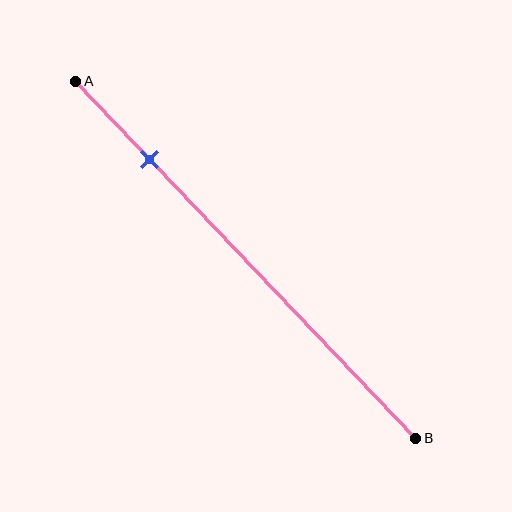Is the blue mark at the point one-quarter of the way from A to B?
No, the mark is at about 20% from A, not at the 25% one-quarter point.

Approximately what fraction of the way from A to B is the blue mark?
The blue mark is approximately 20% of the way from A to B.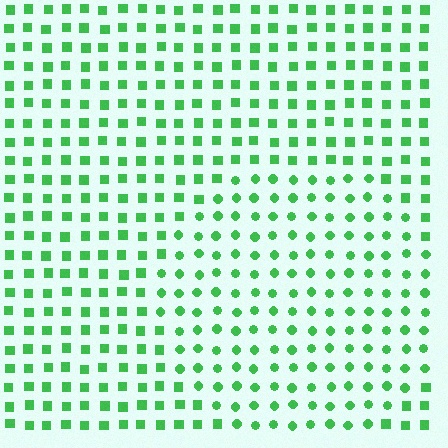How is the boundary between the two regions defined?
The boundary is defined by a change in element shape: circles inside vs. squares outside. All elements share the same color and spacing.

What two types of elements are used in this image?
The image uses circles inside the circle region and squares outside it.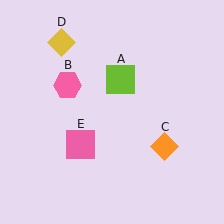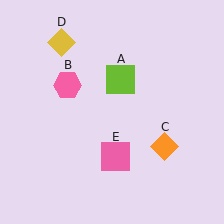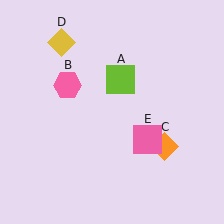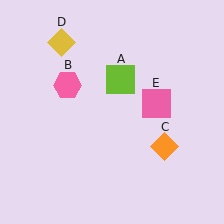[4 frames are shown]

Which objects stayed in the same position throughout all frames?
Lime square (object A) and pink hexagon (object B) and orange diamond (object C) and yellow diamond (object D) remained stationary.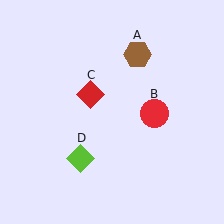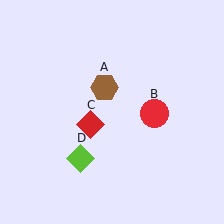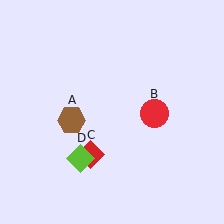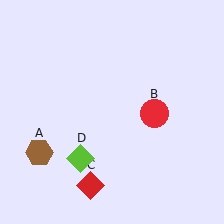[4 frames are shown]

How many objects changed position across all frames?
2 objects changed position: brown hexagon (object A), red diamond (object C).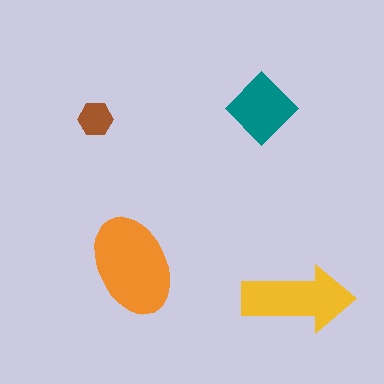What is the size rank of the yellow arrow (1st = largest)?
2nd.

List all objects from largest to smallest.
The orange ellipse, the yellow arrow, the teal diamond, the brown hexagon.